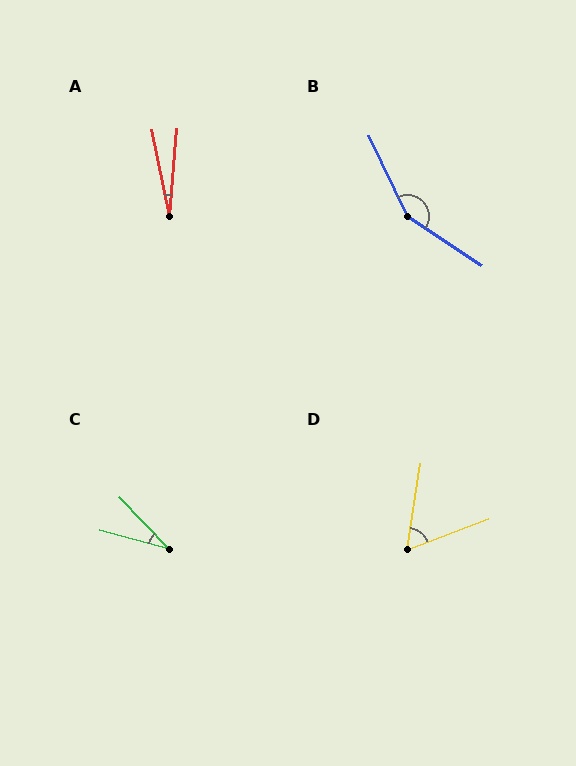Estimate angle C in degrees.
Approximately 31 degrees.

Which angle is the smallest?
A, at approximately 16 degrees.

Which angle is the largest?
B, at approximately 149 degrees.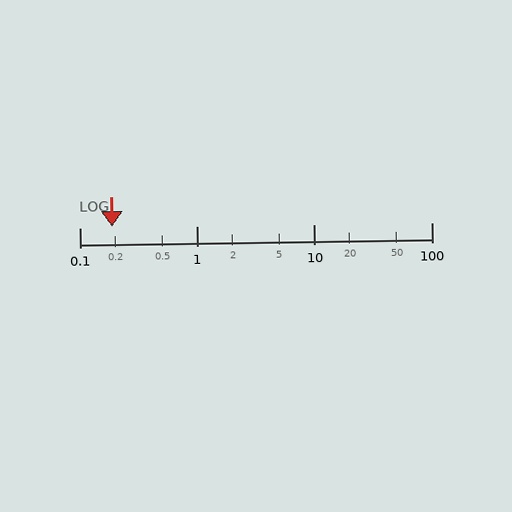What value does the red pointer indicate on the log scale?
The pointer indicates approximately 0.19.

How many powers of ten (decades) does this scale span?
The scale spans 3 decades, from 0.1 to 100.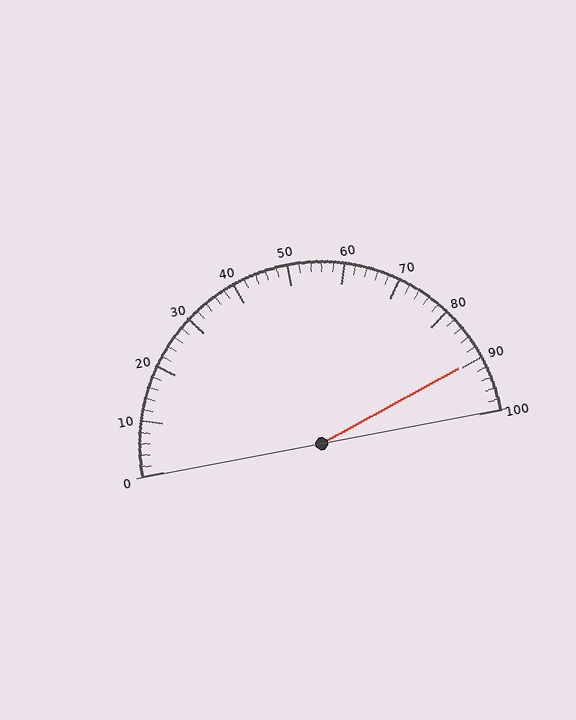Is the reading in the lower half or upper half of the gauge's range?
The reading is in the upper half of the range (0 to 100).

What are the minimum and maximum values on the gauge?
The gauge ranges from 0 to 100.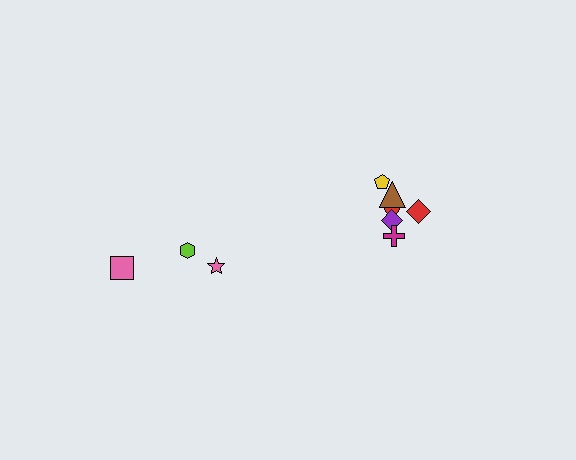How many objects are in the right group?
There are 6 objects.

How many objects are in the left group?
There are 3 objects.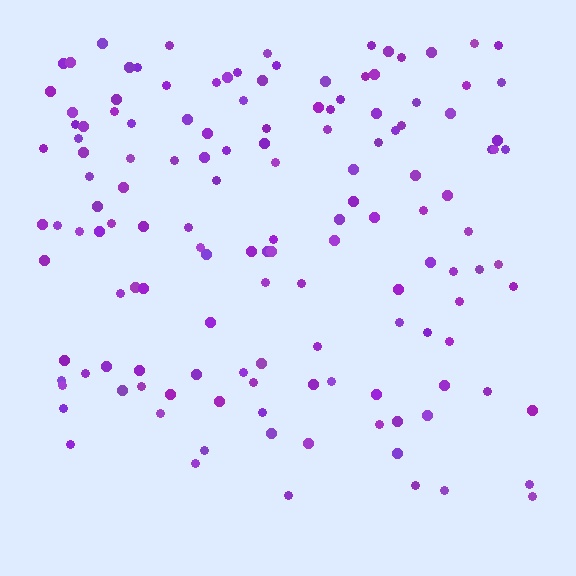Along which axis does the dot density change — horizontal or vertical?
Vertical.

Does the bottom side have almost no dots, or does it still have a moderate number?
Still a moderate number, just noticeably fewer than the top.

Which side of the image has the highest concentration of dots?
The top.